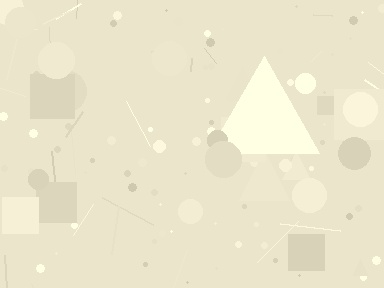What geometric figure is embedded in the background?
A triangle is embedded in the background.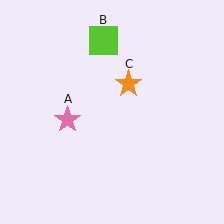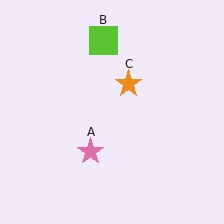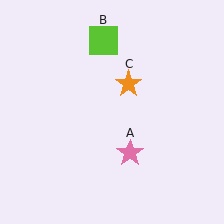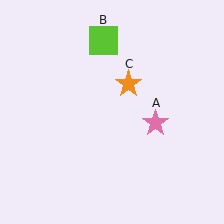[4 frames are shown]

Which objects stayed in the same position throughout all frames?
Lime square (object B) and orange star (object C) remained stationary.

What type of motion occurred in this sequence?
The pink star (object A) rotated counterclockwise around the center of the scene.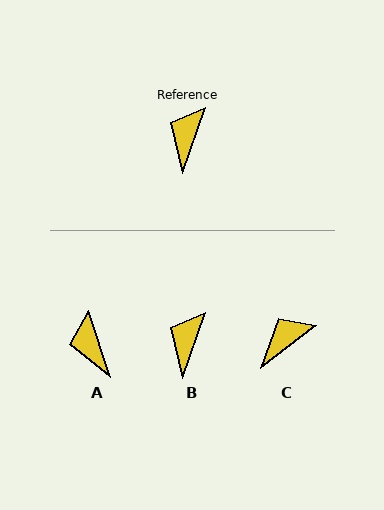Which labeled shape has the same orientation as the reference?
B.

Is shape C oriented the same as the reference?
No, it is off by about 34 degrees.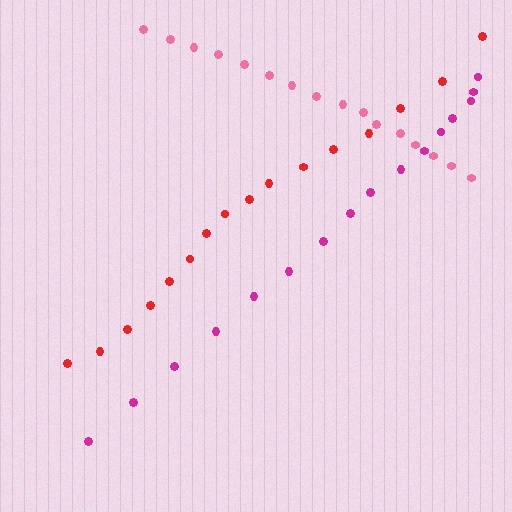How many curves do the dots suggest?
There are 3 distinct paths.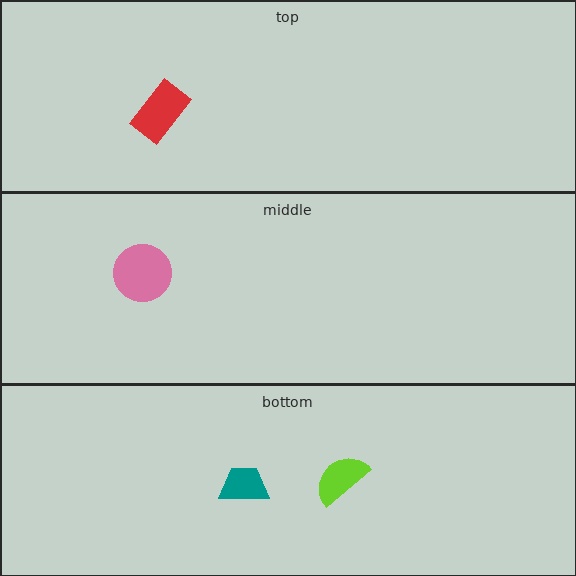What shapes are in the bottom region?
The lime semicircle, the teal trapezoid.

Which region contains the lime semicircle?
The bottom region.